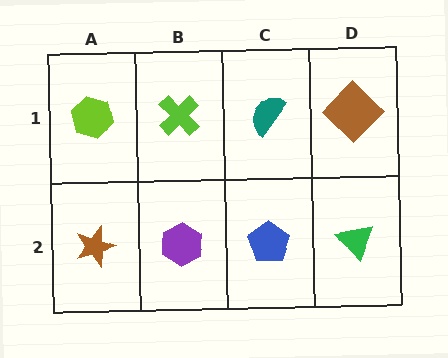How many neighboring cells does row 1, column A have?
2.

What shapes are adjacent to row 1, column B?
A purple hexagon (row 2, column B), a lime hexagon (row 1, column A), a teal semicircle (row 1, column C).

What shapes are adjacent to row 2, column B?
A lime cross (row 1, column B), a brown star (row 2, column A), a blue pentagon (row 2, column C).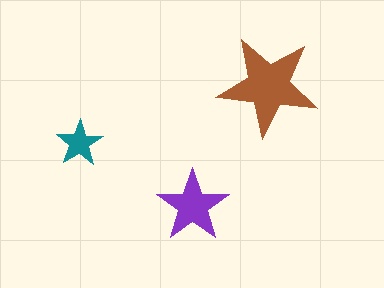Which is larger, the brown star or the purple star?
The brown one.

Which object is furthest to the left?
The teal star is leftmost.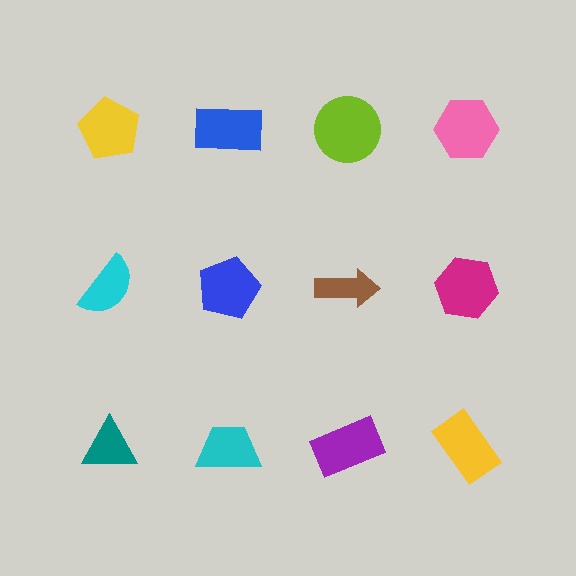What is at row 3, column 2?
A cyan trapezoid.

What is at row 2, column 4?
A magenta hexagon.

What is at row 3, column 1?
A teal triangle.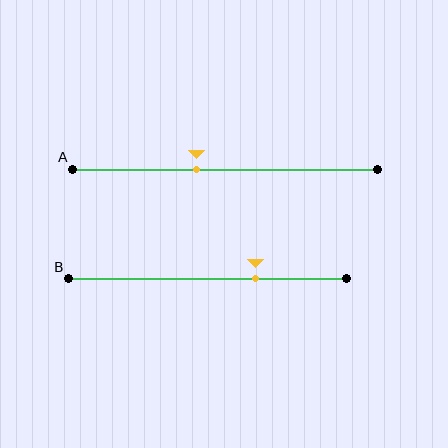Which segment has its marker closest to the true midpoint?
Segment A has its marker closest to the true midpoint.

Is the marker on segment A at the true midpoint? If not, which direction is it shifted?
No, the marker on segment A is shifted to the left by about 10% of the segment length.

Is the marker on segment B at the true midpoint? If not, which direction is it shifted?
No, the marker on segment B is shifted to the right by about 17% of the segment length.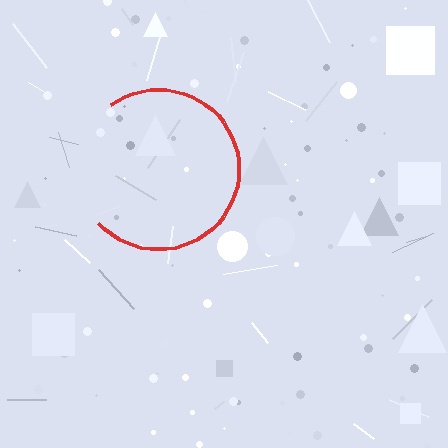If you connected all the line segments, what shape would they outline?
They would outline a circle.